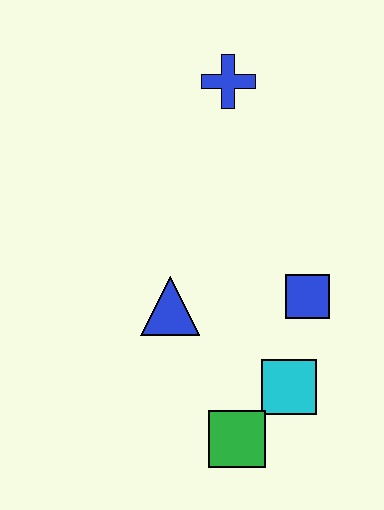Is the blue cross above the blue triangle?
Yes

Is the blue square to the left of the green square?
No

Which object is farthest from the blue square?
The blue cross is farthest from the blue square.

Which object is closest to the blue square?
The cyan square is closest to the blue square.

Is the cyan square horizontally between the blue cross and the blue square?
Yes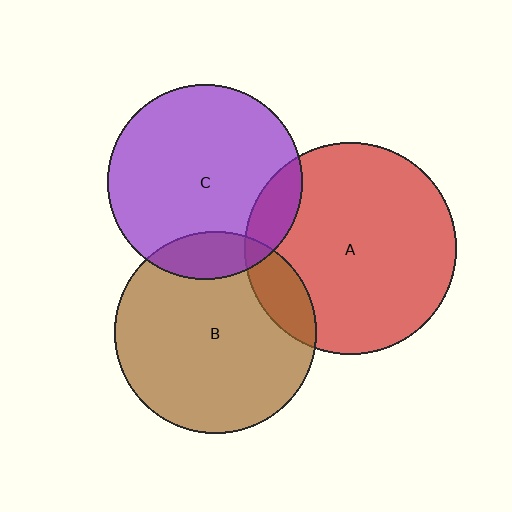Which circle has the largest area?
Circle A (red).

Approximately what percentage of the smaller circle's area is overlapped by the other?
Approximately 15%.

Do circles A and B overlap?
Yes.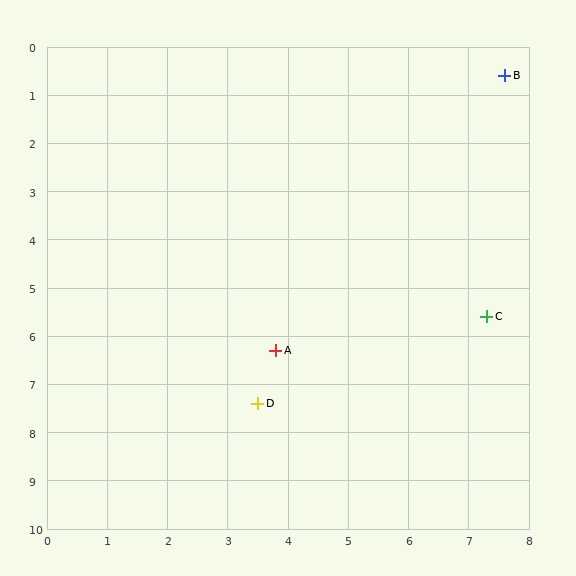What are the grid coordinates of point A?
Point A is at approximately (3.8, 6.3).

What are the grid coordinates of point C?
Point C is at approximately (7.3, 5.6).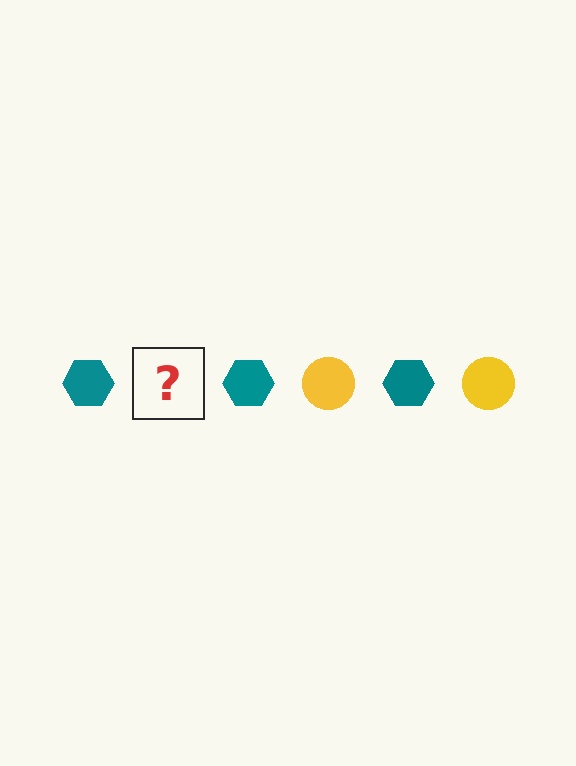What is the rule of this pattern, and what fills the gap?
The rule is that the pattern alternates between teal hexagon and yellow circle. The gap should be filled with a yellow circle.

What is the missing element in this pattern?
The missing element is a yellow circle.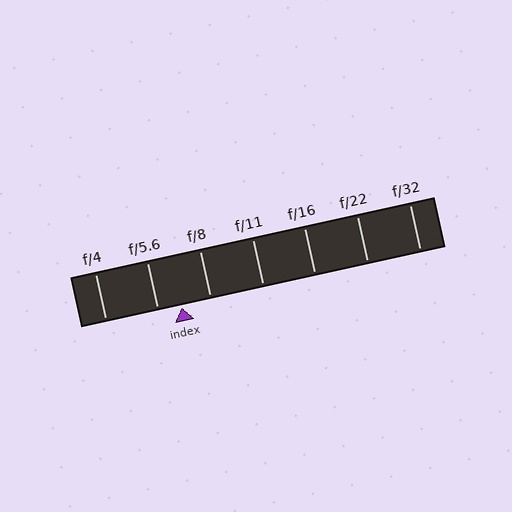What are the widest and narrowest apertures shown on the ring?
The widest aperture shown is f/4 and the narrowest is f/32.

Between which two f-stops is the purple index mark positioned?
The index mark is between f/5.6 and f/8.